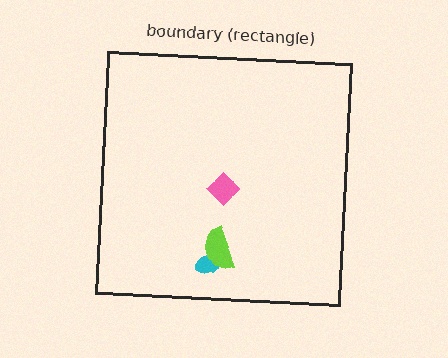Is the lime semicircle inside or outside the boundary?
Inside.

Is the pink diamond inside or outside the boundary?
Inside.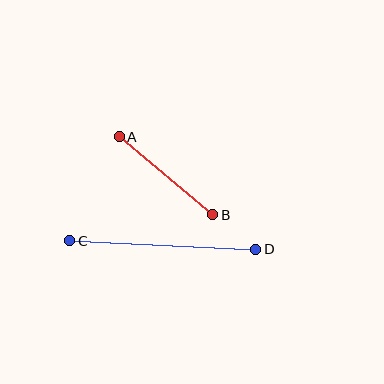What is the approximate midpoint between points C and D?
The midpoint is at approximately (163, 245) pixels.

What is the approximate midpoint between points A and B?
The midpoint is at approximately (166, 176) pixels.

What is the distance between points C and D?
The distance is approximately 186 pixels.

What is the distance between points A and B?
The distance is approximately 122 pixels.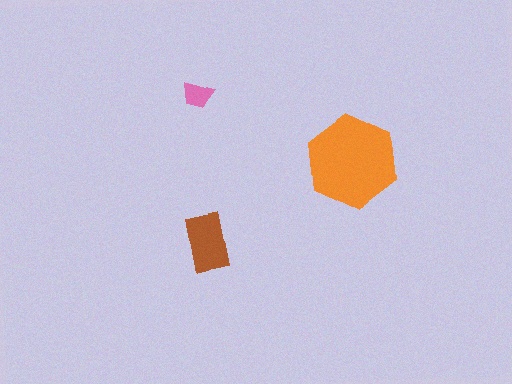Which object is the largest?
The orange hexagon.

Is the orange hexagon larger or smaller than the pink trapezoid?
Larger.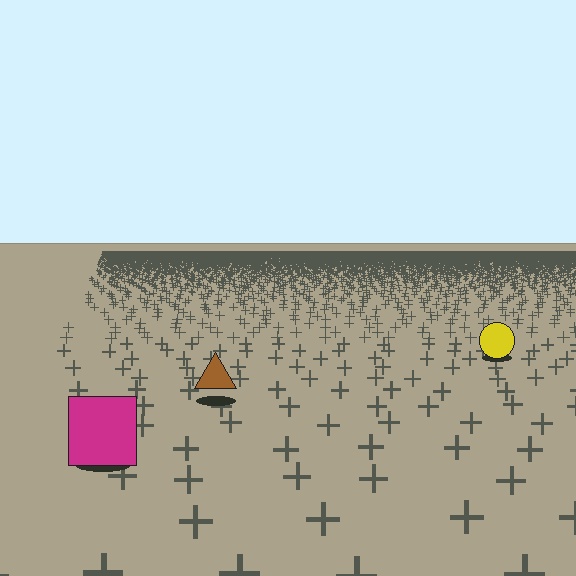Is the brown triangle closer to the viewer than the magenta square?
No. The magenta square is closer — you can tell from the texture gradient: the ground texture is coarser near it.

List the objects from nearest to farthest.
From nearest to farthest: the magenta square, the brown triangle, the yellow circle.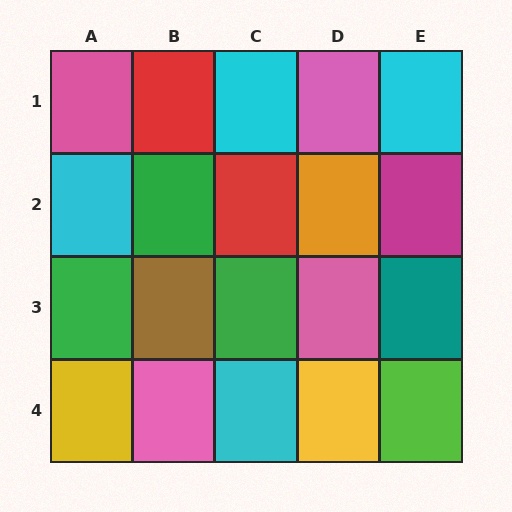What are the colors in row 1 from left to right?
Pink, red, cyan, pink, cyan.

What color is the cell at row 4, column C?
Cyan.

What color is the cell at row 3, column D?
Pink.